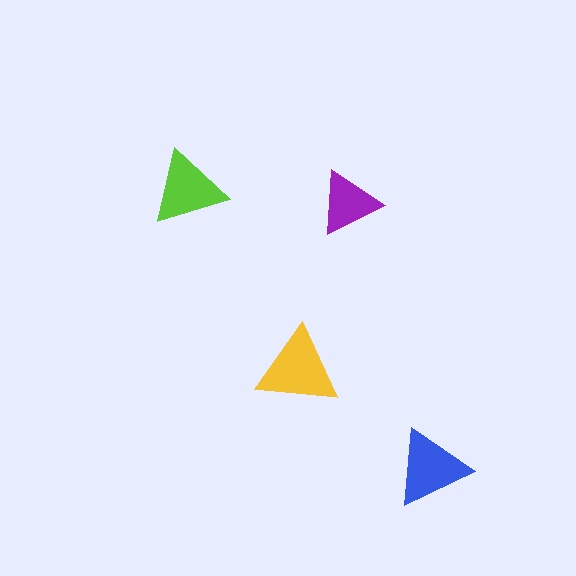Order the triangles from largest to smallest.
the yellow one, the blue one, the lime one, the purple one.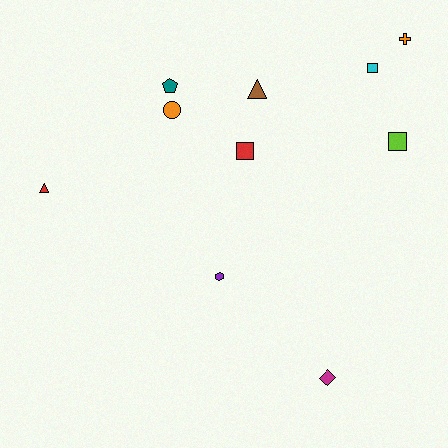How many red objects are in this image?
There are 2 red objects.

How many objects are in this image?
There are 10 objects.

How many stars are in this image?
There are no stars.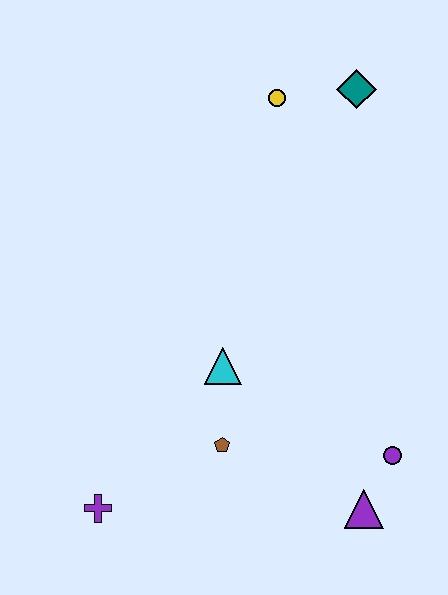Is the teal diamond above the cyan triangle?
Yes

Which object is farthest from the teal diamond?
The purple cross is farthest from the teal diamond.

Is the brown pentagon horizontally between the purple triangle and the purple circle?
No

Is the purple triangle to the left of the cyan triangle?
No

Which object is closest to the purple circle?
The purple triangle is closest to the purple circle.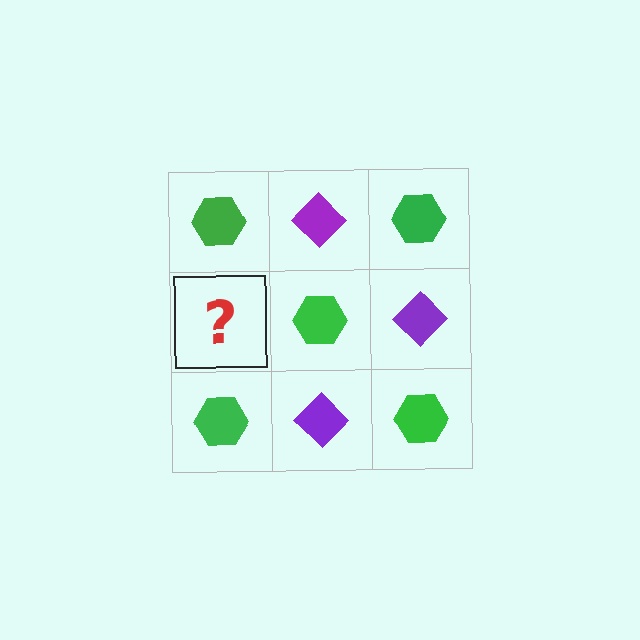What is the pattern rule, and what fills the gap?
The rule is that it alternates green hexagon and purple diamond in a checkerboard pattern. The gap should be filled with a purple diamond.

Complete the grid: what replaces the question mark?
The question mark should be replaced with a purple diamond.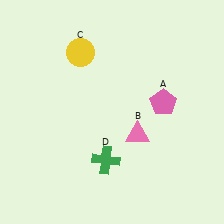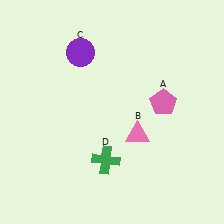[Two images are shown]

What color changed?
The circle (C) changed from yellow in Image 1 to purple in Image 2.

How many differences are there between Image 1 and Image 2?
There is 1 difference between the two images.